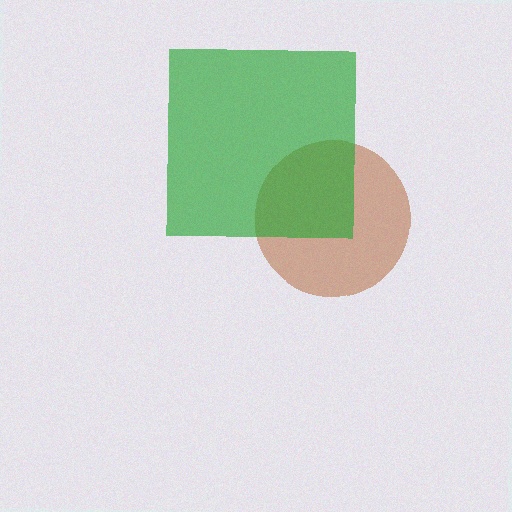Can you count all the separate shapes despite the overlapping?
Yes, there are 2 separate shapes.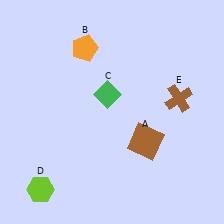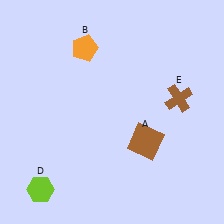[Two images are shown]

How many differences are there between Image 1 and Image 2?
There is 1 difference between the two images.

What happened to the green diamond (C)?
The green diamond (C) was removed in Image 2. It was in the top-left area of Image 1.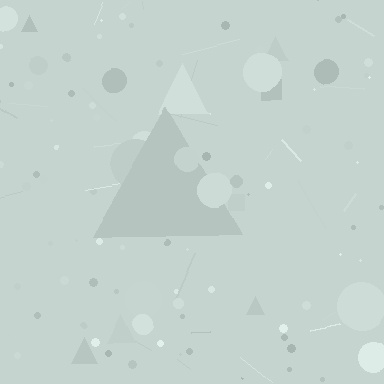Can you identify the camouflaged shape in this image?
The camouflaged shape is a triangle.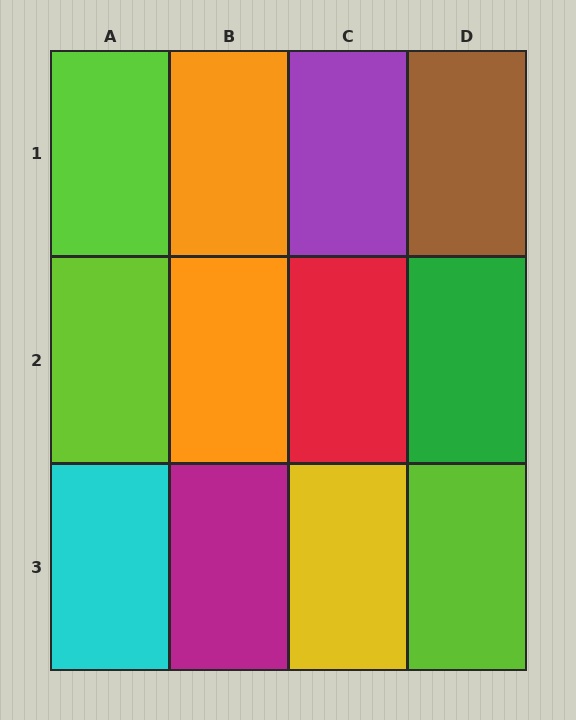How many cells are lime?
3 cells are lime.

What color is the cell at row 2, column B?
Orange.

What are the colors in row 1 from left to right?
Lime, orange, purple, brown.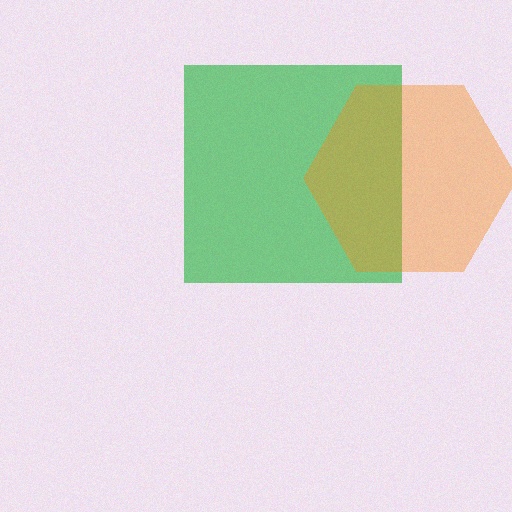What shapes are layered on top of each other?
The layered shapes are: a green square, an orange hexagon.